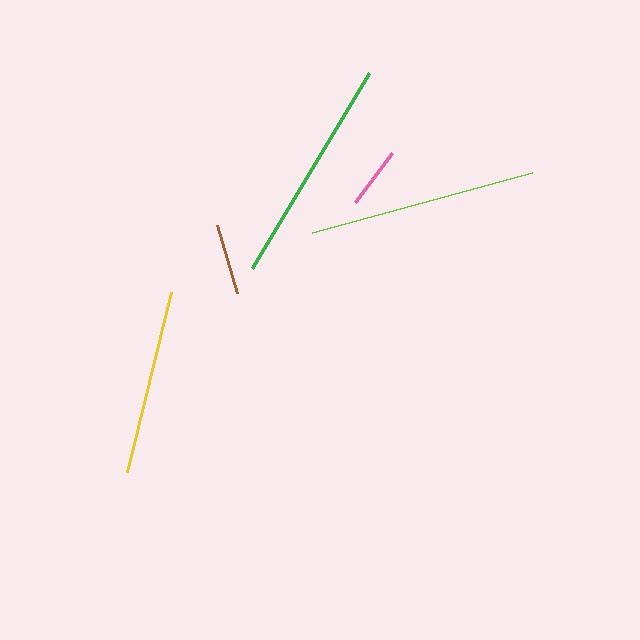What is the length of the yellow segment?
The yellow segment is approximately 185 pixels long.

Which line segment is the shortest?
The pink line is the shortest at approximately 61 pixels.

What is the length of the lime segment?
The lime segment is approximately 228 pixels long.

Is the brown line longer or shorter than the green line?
The green line is longer than the brown line.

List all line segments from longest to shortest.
From longest to shortest: green, lime, yellow, brown, pink.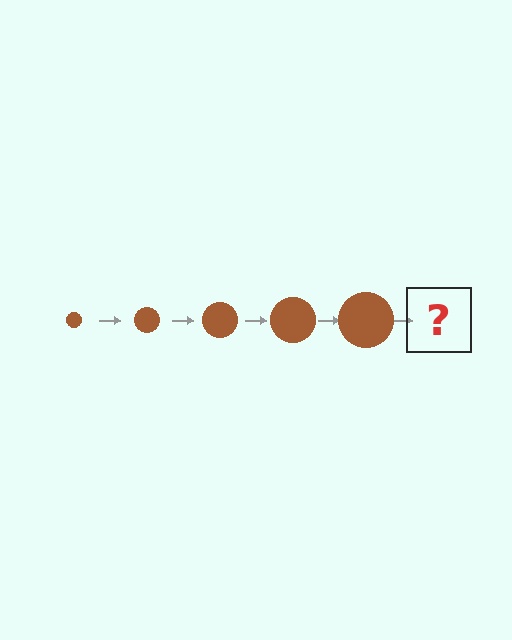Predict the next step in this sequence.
The next step is a brown circle, larger than the previous one.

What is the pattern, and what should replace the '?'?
The pattern is that the circle gets progressively larger each step. The '?' should be a brown circle, larger than the previous one.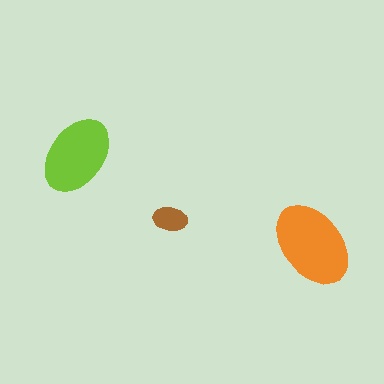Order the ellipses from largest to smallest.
the orange one, the lime one, the brown one.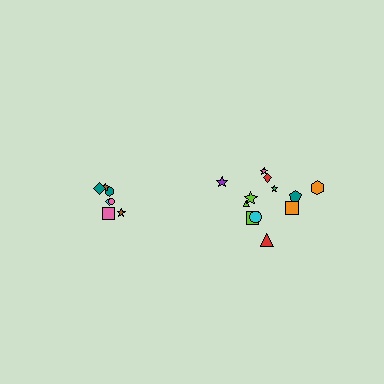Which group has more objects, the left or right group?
The right group.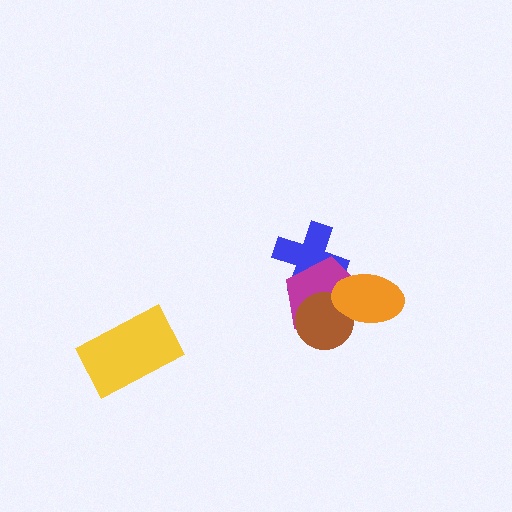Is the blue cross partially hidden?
Yes, it is partially covered by another shape.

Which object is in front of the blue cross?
The magenta pentagon is in front of the blue cross.